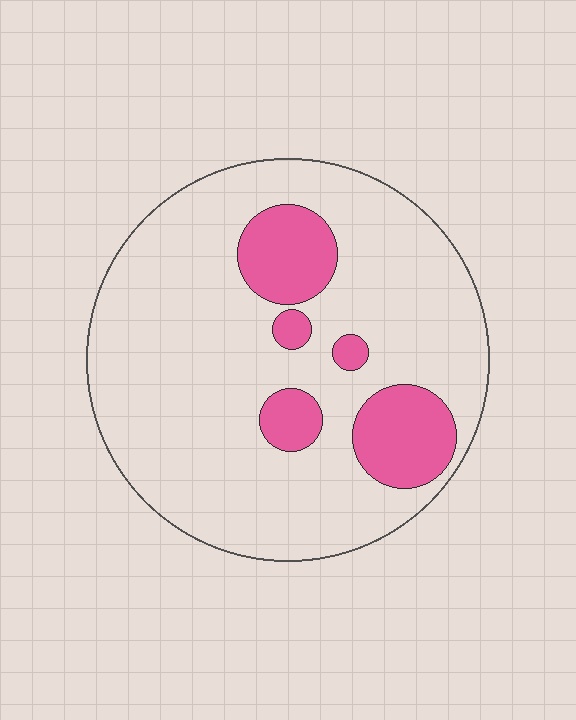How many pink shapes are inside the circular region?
5.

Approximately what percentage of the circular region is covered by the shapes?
Approximately 15%.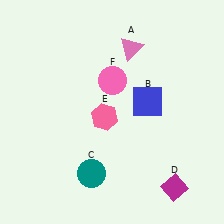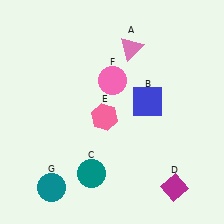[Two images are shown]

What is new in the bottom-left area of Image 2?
A teal circle (G) was added in the bottom-left area of Image 2.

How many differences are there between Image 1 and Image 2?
There is 1 difference between the two images.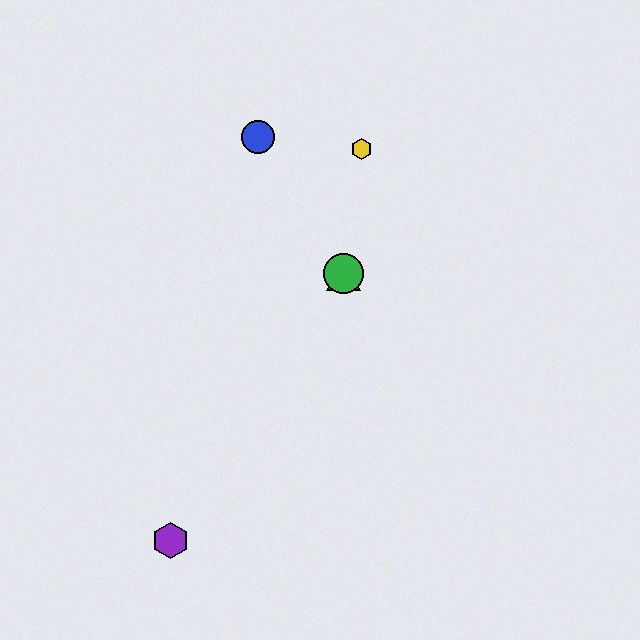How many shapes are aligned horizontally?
2 shapes (the red triangle, the green circle) are aligned horizontally.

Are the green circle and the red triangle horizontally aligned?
Yes, both are at y≈274.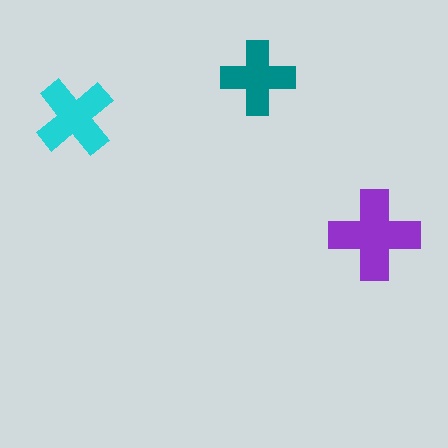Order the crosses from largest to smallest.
the purple one, the cyan one, the teal one.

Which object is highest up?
The teal cross is topmost.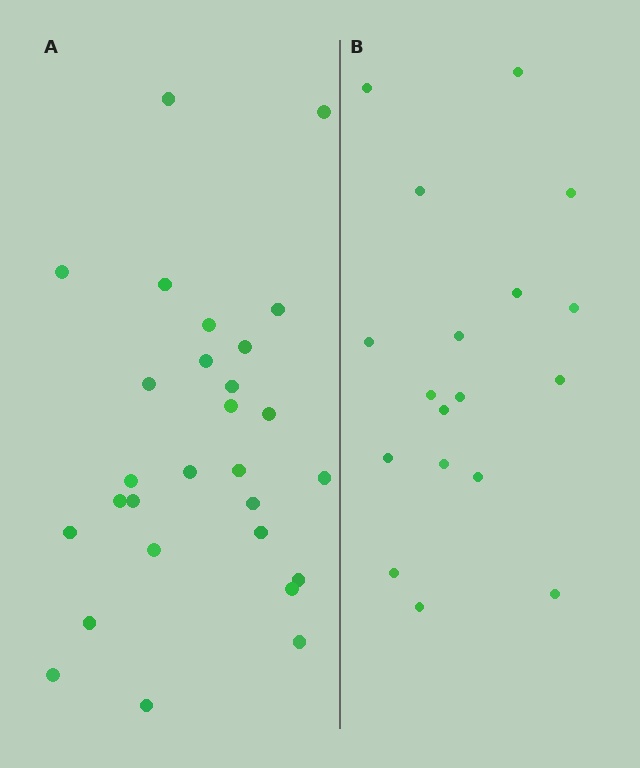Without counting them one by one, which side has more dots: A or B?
Region A (the left region) has more dots.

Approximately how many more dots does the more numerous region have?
Region A has roughly 10 or so more dots than region B.